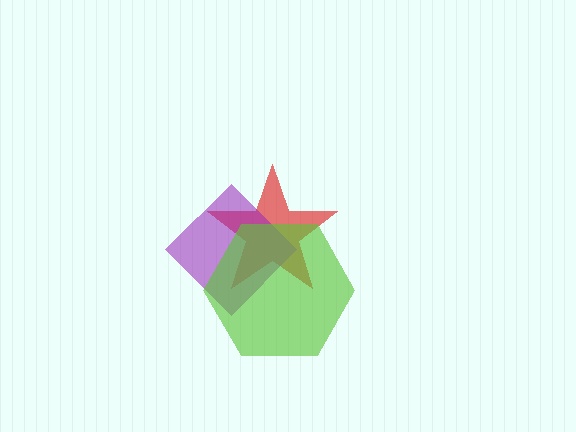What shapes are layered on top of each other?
The layered shapes are: a red star, a purple diamond, a lime hexagon.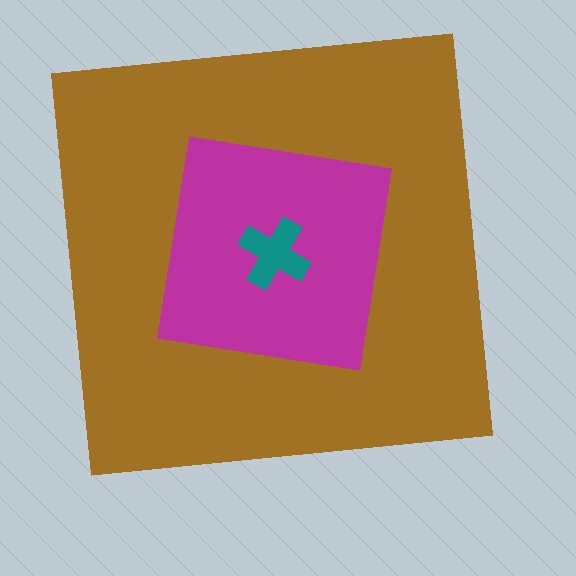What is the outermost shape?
The brown square.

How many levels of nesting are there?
3.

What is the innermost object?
The teal cross.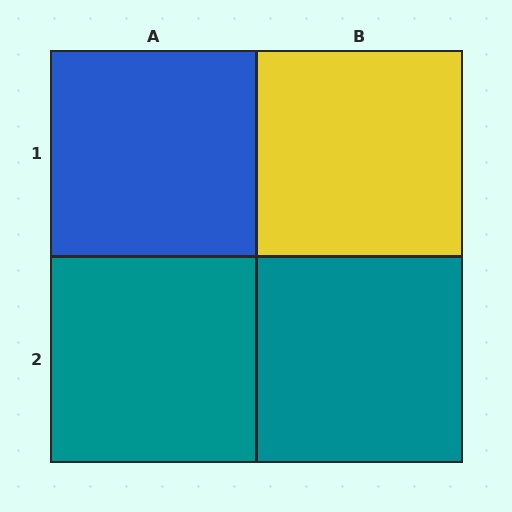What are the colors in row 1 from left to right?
Blue, yellow.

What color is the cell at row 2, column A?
Teal.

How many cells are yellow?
1 cell is yellow.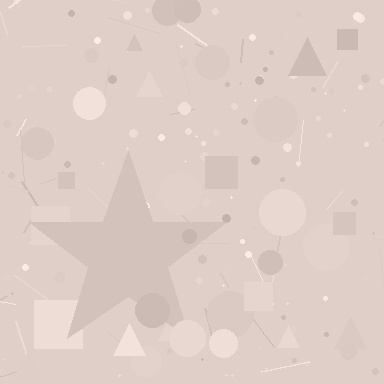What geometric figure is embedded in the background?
A star is embedded in the background.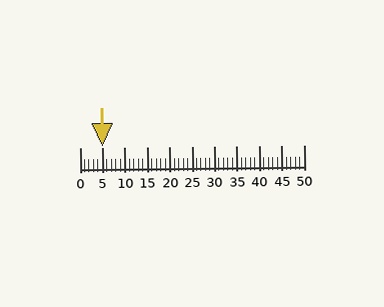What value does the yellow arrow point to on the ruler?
The yellow arrow points to approximately 5.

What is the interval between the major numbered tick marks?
The major tick marks are spaced 5 units apart.